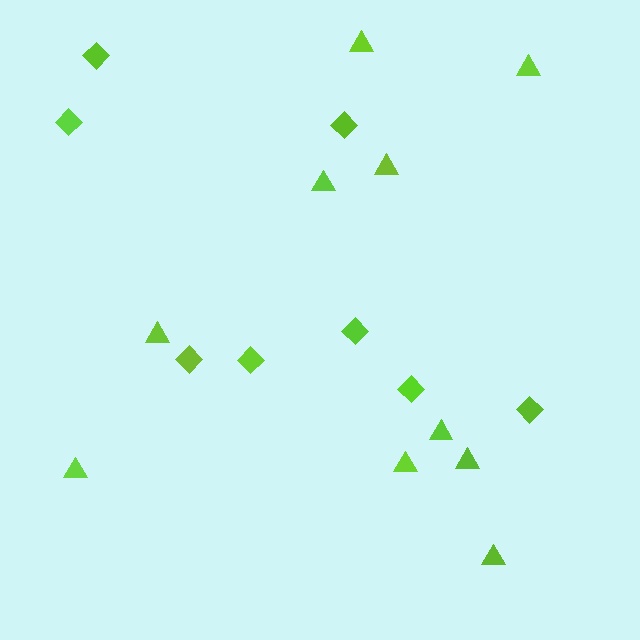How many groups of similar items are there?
There are 2 groups: one group of triangles (10) and one group of diamonds (8).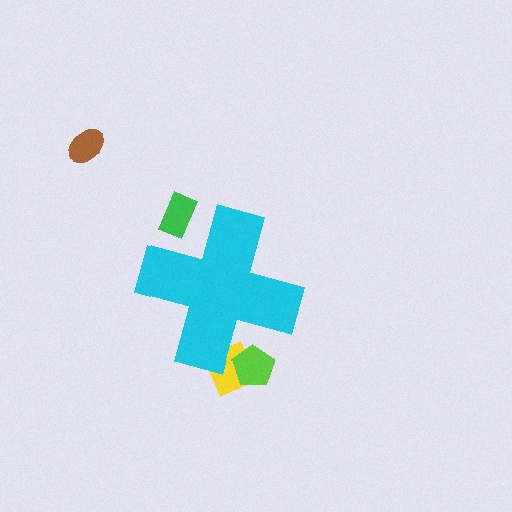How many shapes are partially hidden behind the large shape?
3 shapes are partially hidden.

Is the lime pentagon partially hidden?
Yes, the lime pentagon is partially hidden behind the cyan cross.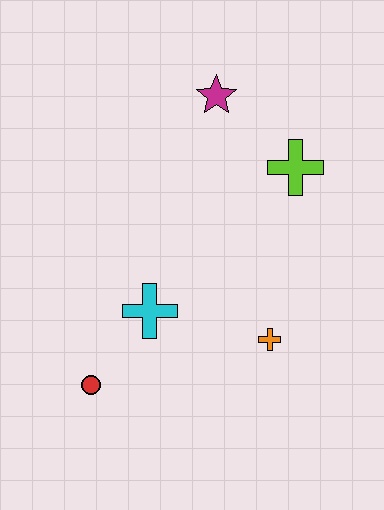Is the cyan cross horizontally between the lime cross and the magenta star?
No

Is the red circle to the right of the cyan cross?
No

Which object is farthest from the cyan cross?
The magenta star is farthest from the cyan cross.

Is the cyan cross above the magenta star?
No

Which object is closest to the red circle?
The cyan cross is closest to the red circle.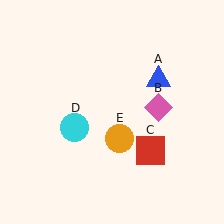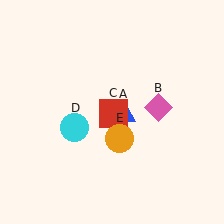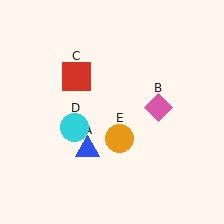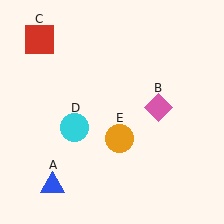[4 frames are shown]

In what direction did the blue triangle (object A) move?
The blue triangle (object A) moved down and to the left.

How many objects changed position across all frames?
2 objects changed position: blue triangle (object A), red square (object C).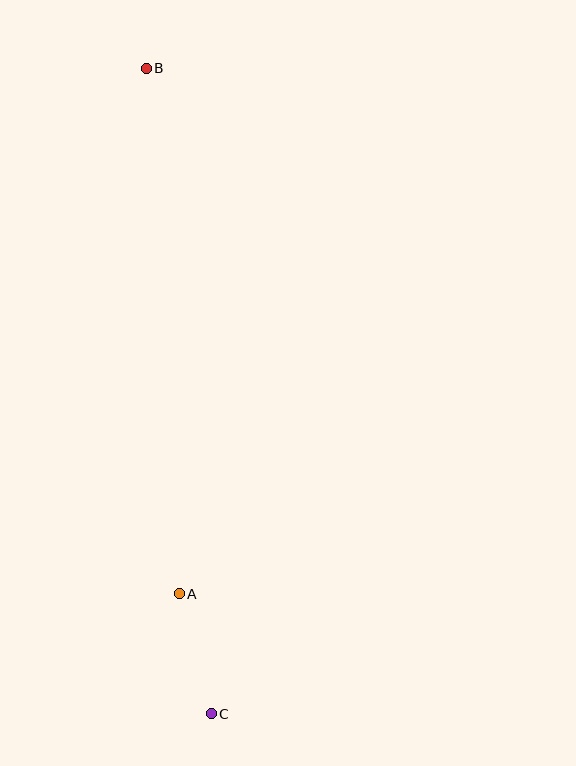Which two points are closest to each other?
Points A and C are closest to each other.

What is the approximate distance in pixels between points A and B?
The distance between A and B is approximately 526 pixels.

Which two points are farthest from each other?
Points B and C are farthest from each other.